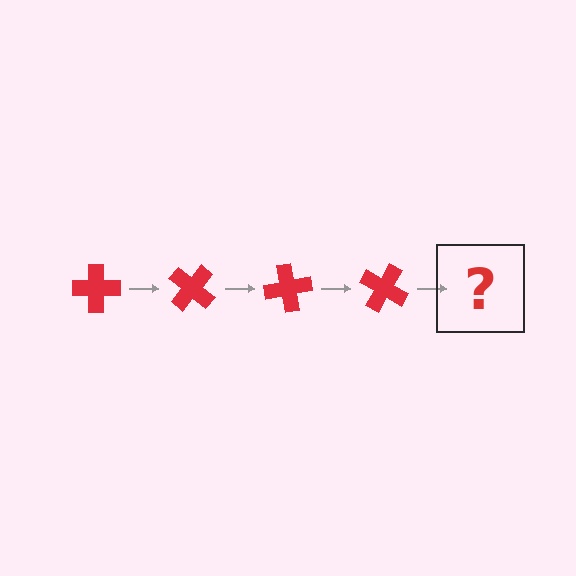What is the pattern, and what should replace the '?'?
The pattern is that the cross rotates 40 degrees each step. The '?' should be a red cross rotated 160 degrees.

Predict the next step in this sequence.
The next step is a red cross rotated 160 degrees.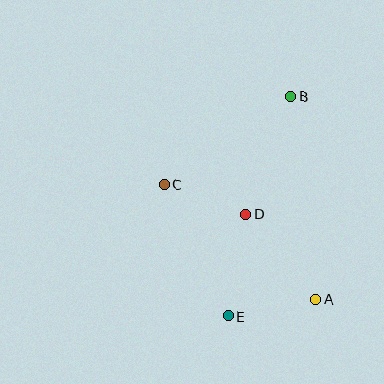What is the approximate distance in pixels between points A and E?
The distance between A and E is approximately 89 pixels.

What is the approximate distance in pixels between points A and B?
The distance between A and B is approximately 204 pixels.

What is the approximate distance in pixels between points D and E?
The distance between D and E is approximately 104 pixels.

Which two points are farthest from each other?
Points B and E are farthest from each other.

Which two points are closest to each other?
Points C and D are closest to each other.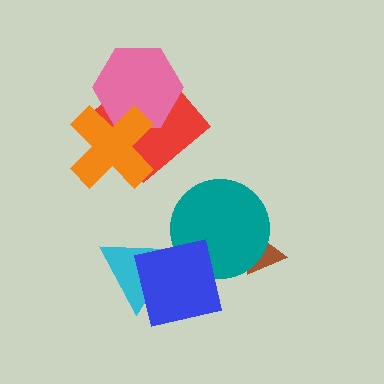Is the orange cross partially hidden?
No, no other shape covers it.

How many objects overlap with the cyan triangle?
1 object overlaps with the cyan triangle.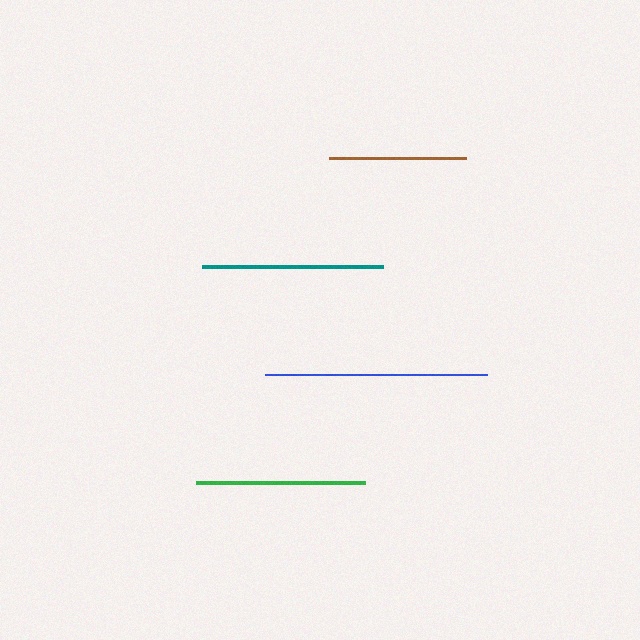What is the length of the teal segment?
The teal segment is approximately 182 pixels long.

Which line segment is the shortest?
The brown line is the shortest at approximately 138 pixels.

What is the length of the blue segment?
The blue segment is approximately 223 pixels long.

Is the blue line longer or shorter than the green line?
The blue line is longer than the green line.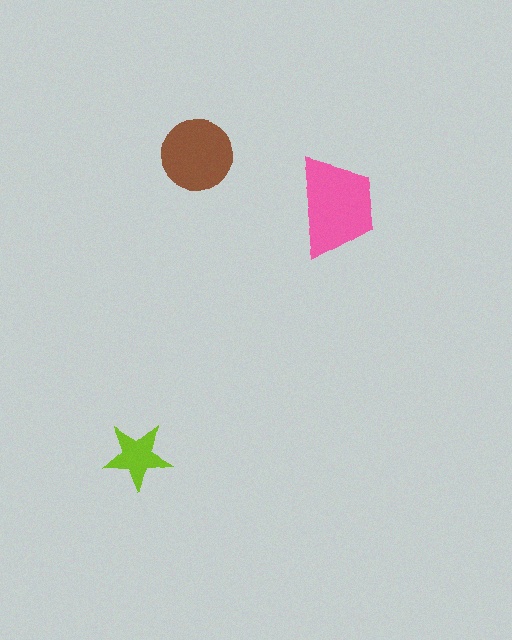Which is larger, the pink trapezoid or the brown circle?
The pink trapezoid.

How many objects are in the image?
There are 3 objects in the image.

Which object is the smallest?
The lime star.